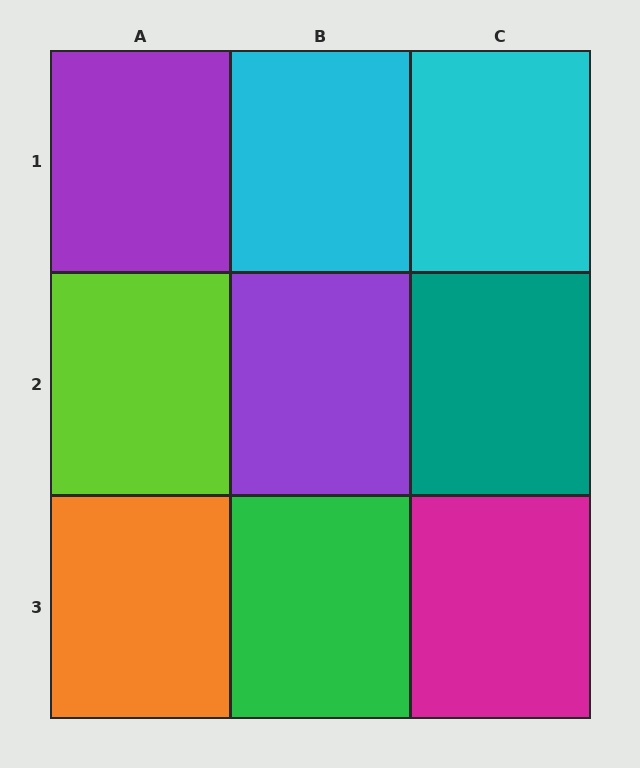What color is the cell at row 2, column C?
Teal.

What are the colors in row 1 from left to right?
Purple, cyan, cyan.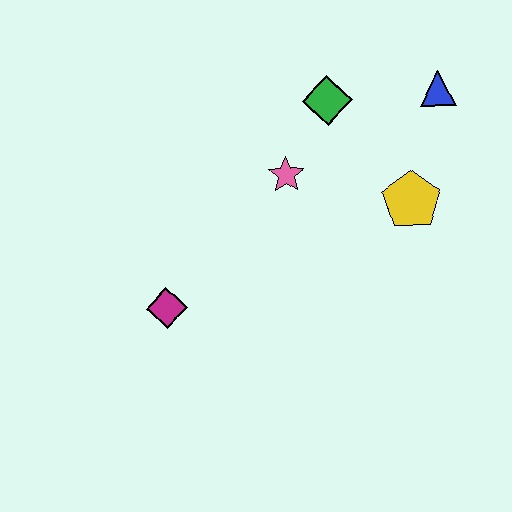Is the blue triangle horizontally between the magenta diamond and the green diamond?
No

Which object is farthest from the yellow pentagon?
The magenta diamond is farthest from the yellow pentagon.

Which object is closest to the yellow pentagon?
The blue triangle is closest to the yellow pentagon.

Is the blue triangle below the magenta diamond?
No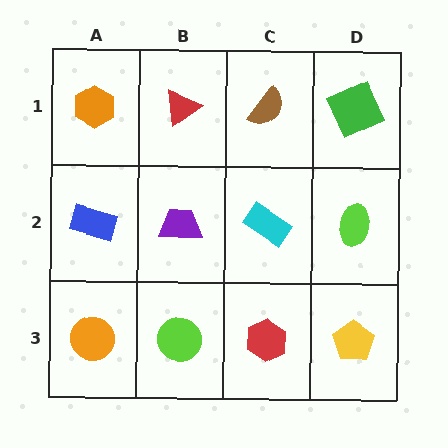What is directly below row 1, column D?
A lime ellipse.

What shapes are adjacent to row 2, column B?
A red triangle (row 1, column B), a lime circle (row 3, column B), a blue rectangle (row 2, column A), a cyan rectangle (row 2, column C).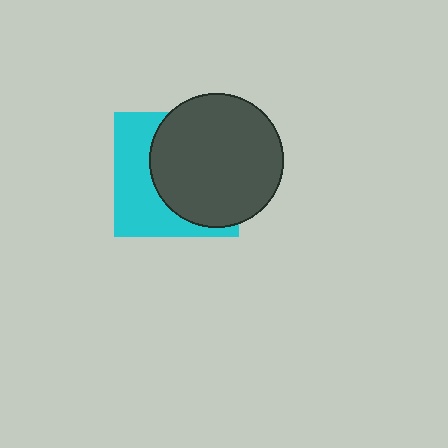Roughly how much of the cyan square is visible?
A small part of it is visible (roughly 42%).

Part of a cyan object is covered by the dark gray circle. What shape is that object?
It is a square.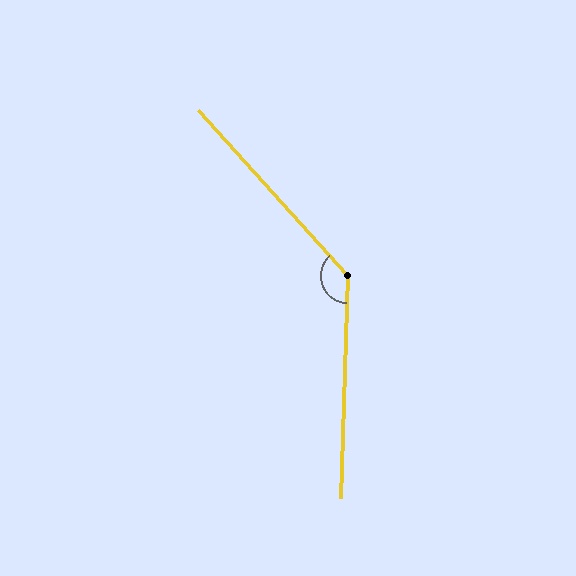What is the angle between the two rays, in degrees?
Approximately 136 degrees.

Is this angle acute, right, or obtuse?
It is obtuse.